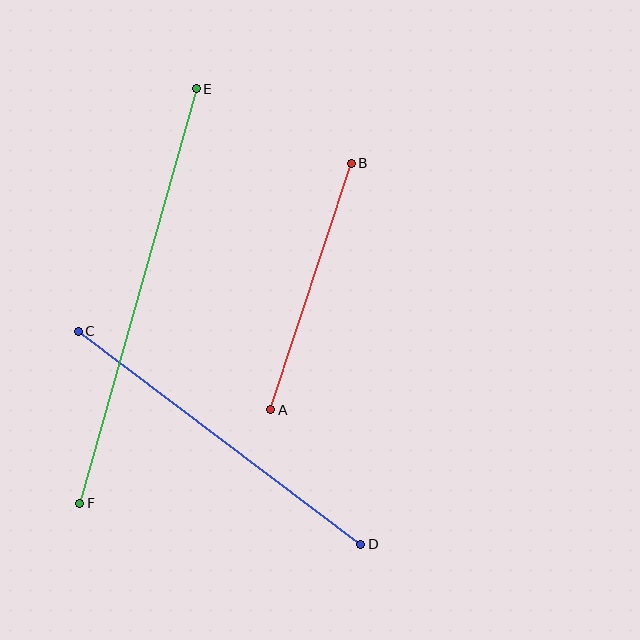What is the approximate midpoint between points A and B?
The midpoint is at approximately (311, 286) pixels.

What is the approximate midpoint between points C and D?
The midpoint is at approximately (219, 438) pixels.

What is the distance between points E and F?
The distance is approximately 430 pixels.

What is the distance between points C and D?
The distance is approximately 354 pixels.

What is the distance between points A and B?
The distance is approximately 259 pixels.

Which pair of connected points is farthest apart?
Points E and F are farthest apart.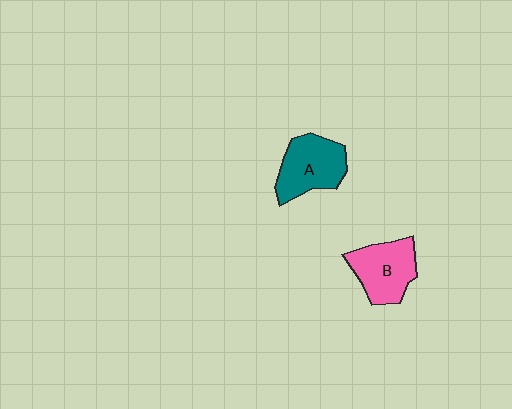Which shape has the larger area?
Shape A (teal).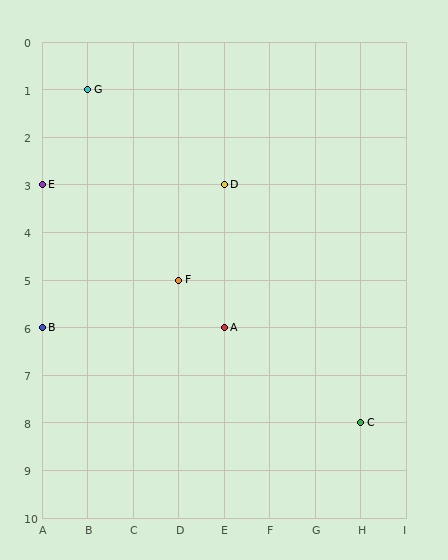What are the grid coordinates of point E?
Point E is at grid coordinates (A, 3).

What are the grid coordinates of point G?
Point G is at grid coordinates (B, 1).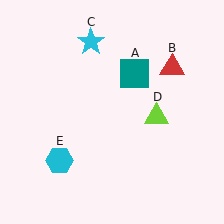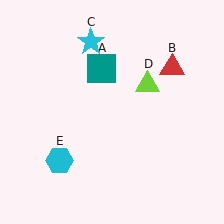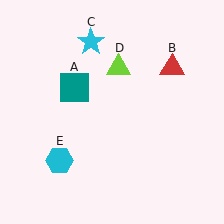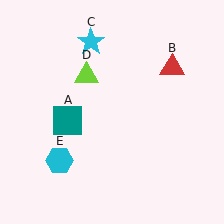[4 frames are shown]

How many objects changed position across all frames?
2 objects changed position: teal square (object A), lime triangle (object D).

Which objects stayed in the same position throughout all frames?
Red triangle (object B) and cyan star (object C) and cyan hexagon (object E) remained stationary.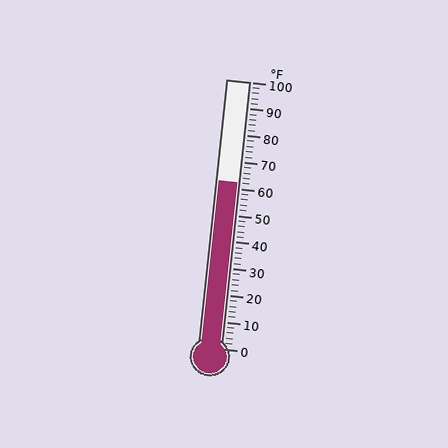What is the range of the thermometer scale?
The thermometer scale ranges from 0°F to 100°F.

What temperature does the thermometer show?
The thermometer shows approximately 62°F.